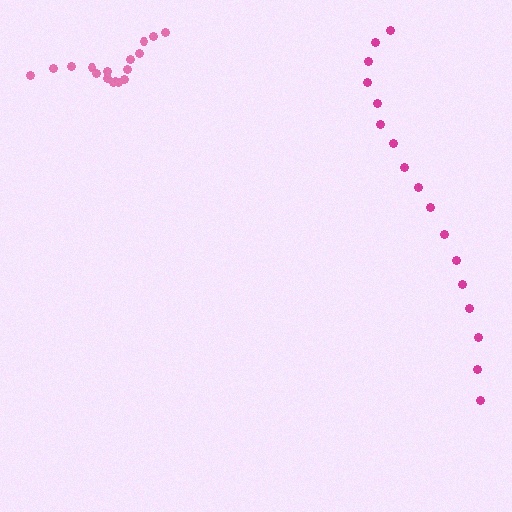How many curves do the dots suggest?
There are 2 distinct paths.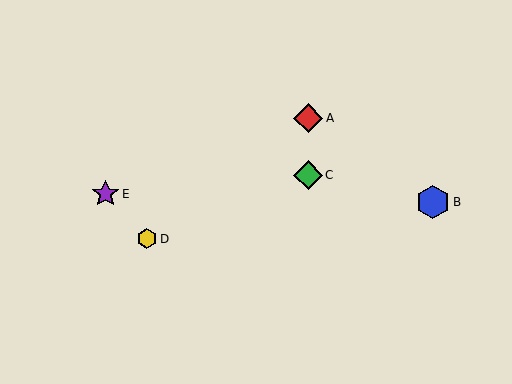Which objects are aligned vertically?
Objects A, C are aligned vertically.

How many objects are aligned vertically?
2 objects (A, C) are aligned vertically.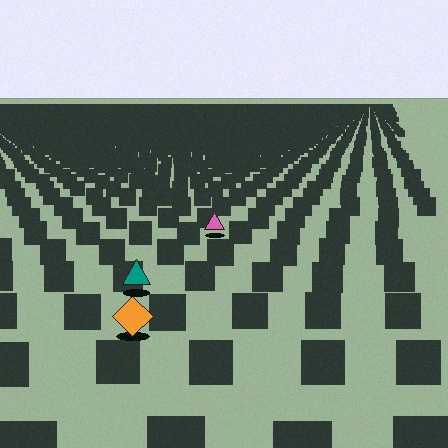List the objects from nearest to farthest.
From nearest to farthest: the orange diamond, the teal triangle, the pink triangle.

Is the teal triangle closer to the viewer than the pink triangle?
Yes. The teal triangle is closer — you can tell from the texture gradient: the ground texture is coarser near it.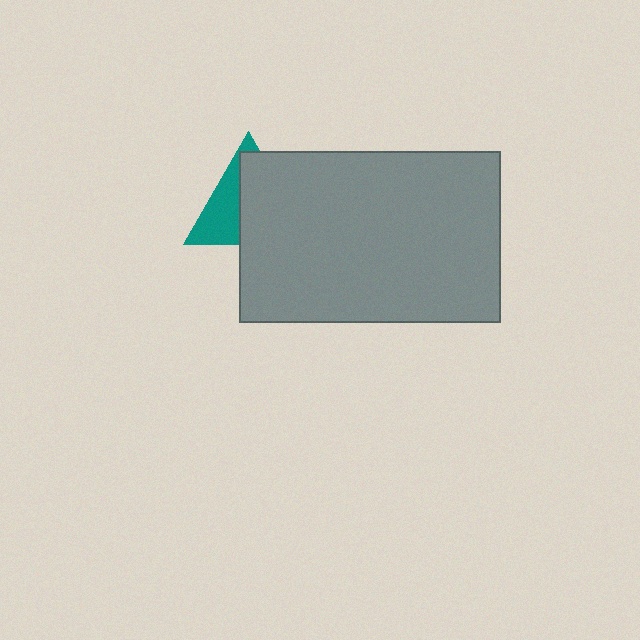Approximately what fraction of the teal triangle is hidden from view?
Roughly 60% of the teal triangle is hidden behind the gray rectangle.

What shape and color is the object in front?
The object in front is a gray rectangle.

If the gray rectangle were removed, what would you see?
You would see the complete teal triangle.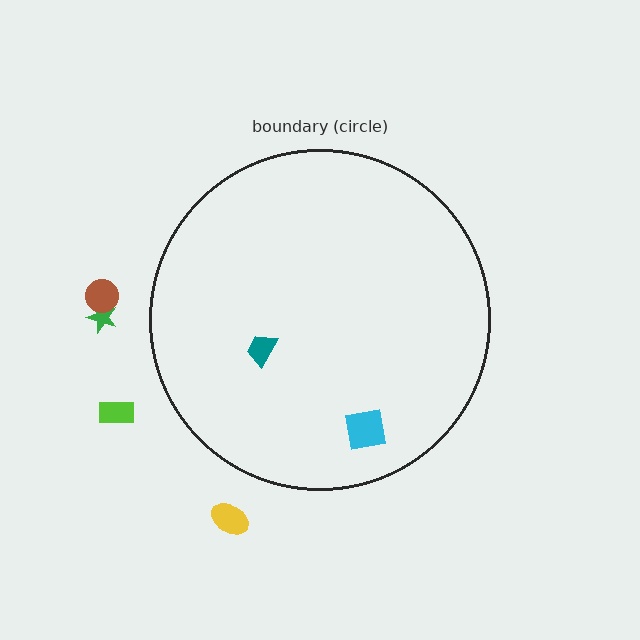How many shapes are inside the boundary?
2 inside, 4 outside.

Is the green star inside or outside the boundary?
Outside.